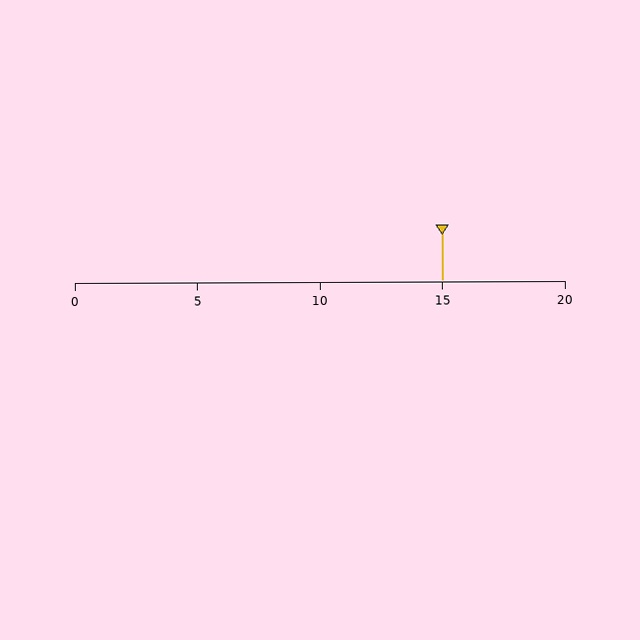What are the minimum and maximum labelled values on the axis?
The axis runs from 0 to 20.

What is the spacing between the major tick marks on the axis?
The major ticks are spaced 5 apart.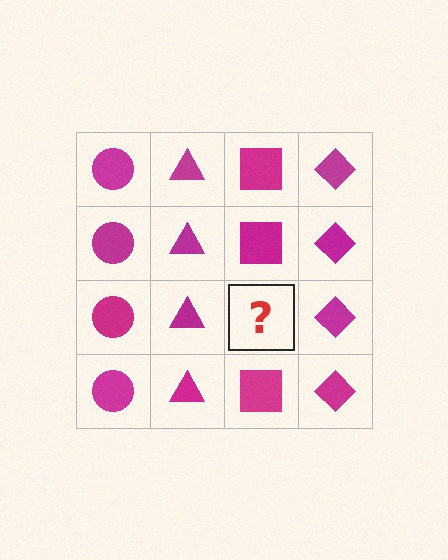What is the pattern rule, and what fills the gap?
The rule is that each column has a consistent shape. The gap should be filled with a magenta square.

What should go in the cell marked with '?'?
The missing cell should contain a magenta square.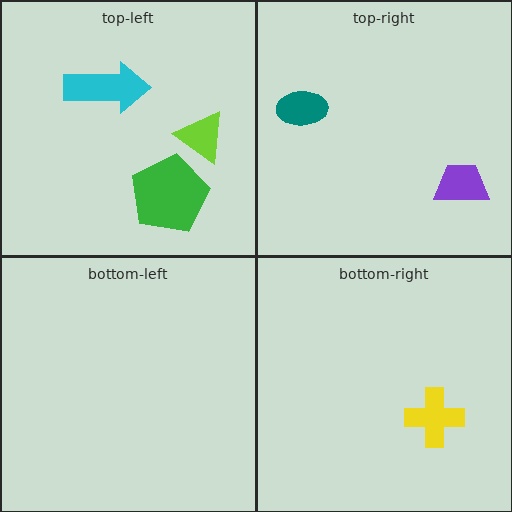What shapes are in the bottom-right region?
The yellow cross.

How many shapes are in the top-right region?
2.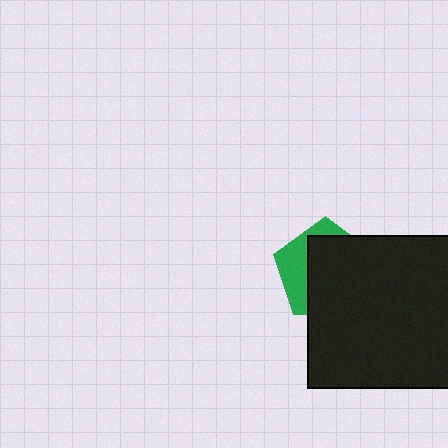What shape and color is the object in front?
The object in front is a black rectangle.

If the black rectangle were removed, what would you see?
You would see the complete green pentagon.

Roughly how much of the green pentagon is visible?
A small part of it is visible (roughly 34%).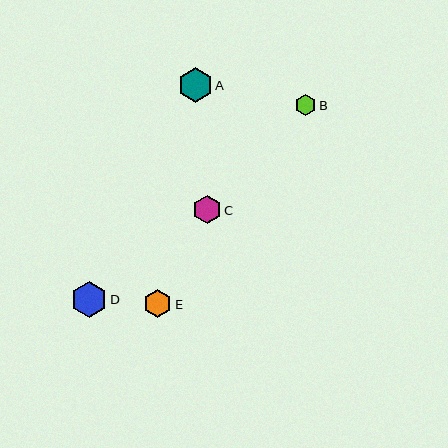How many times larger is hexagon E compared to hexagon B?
Hexagon E is approximately 1.3 times the size of hexagon B.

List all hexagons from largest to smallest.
From largest to smallest: D, A, C, E, B.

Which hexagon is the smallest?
Hexagon B is the smallest with a size of approximately 21 pixels.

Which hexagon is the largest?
Hexagon D is the largest with a size of approximately 36 pixels.